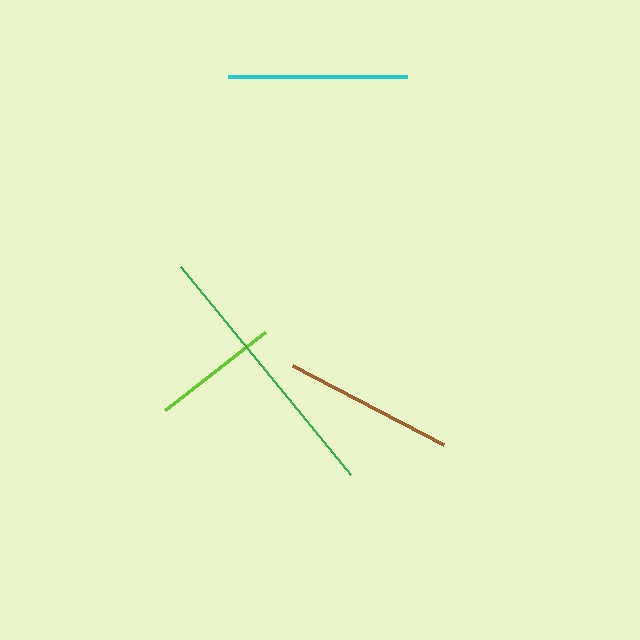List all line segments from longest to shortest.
From longest to shortest: green, cyan, brown, lime.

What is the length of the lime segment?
The lime segment is approximately 127 pixels long.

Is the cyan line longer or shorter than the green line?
The green line is longer than the cyan line.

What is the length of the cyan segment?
The cyan segment is approximately 179 pixels long.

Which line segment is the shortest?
The lime line is the shortest at approximately 127 pixels.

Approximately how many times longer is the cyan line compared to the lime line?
The cyan line is approximately 1.4 times the length of the lime line.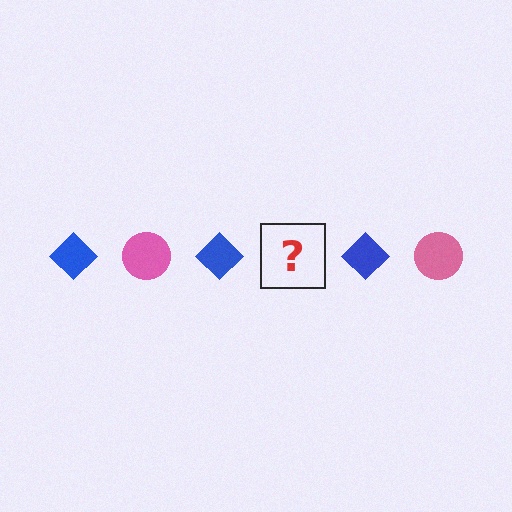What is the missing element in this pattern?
The missing element is a pink circle.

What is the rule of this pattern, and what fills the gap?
The rule is that the pattern alternates between blue diamond and pink circle. The gap should be filled with a pink circle.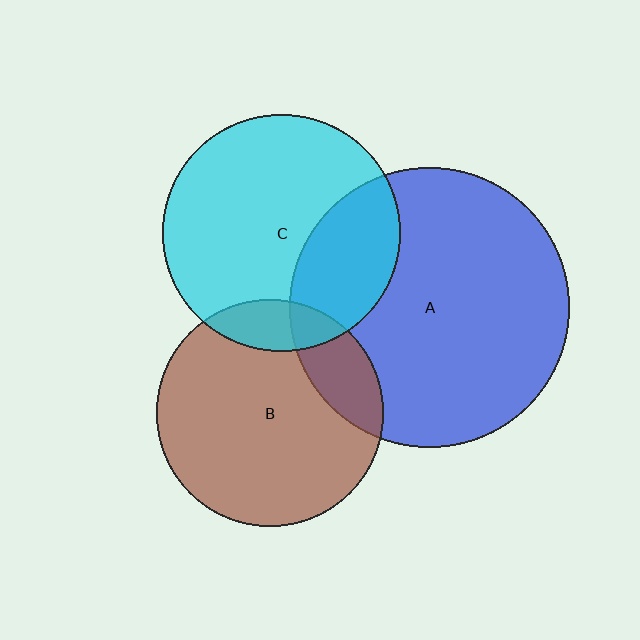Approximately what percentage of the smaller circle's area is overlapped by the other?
Approximately 15%.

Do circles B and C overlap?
Yes.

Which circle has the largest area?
Circle A (blue).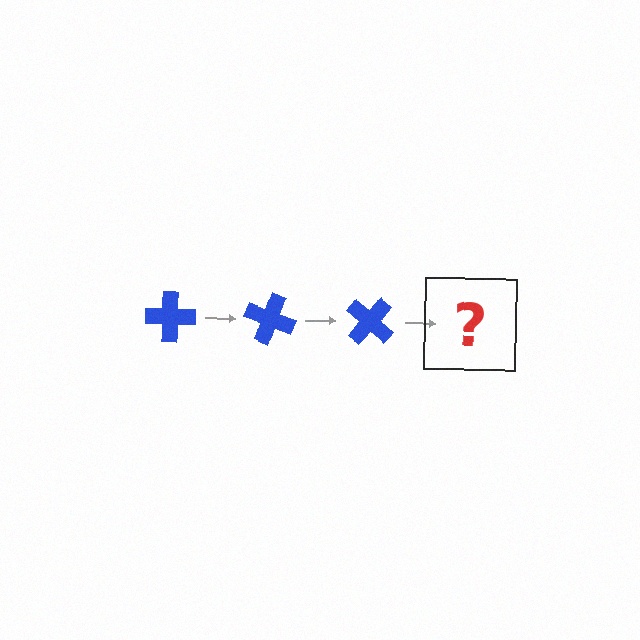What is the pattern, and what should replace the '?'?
The pattern is that the cross rotates 20 degrees each step. The '?' should be a blue cross rotated 60 degrees.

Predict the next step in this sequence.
The next step is a blue cross rotated 60 degrees.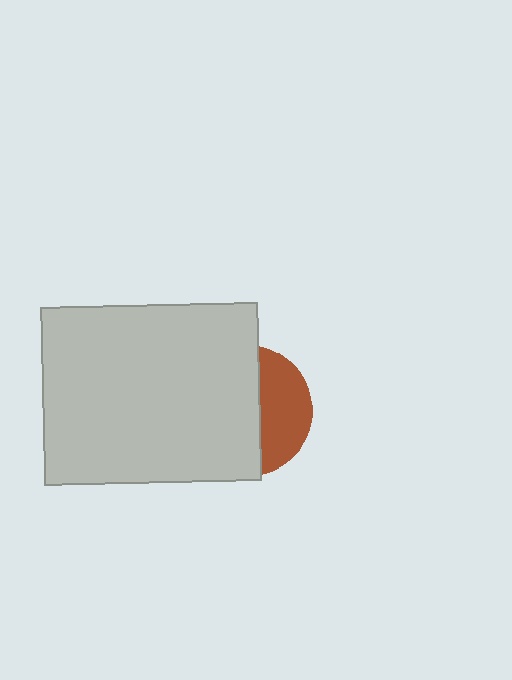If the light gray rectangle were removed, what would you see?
You would see the complete brown circle.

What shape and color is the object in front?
The object in front is a light gray rectangle.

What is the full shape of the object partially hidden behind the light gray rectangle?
The partially hidden object is a brown circle.